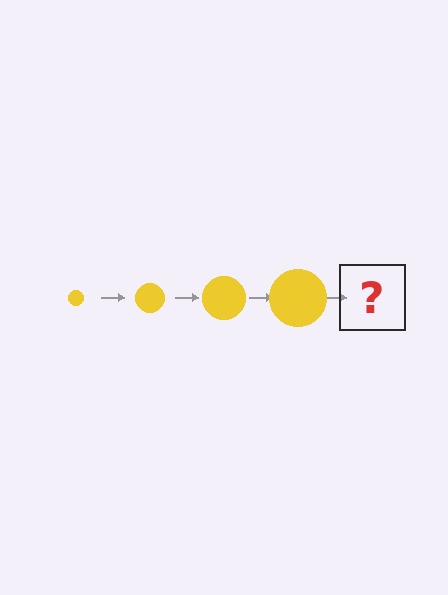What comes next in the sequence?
The next element should be a yellow circle, larger than the previous one.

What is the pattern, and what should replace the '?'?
The pattern is that the circle gets progressively larger each step. The '?' should be a yellow circle, larger than the previous one.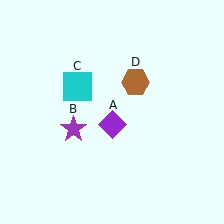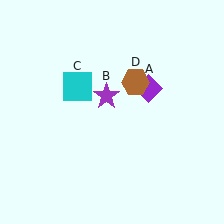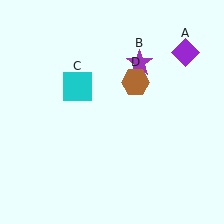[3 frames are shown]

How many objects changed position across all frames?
2 objects changed position: purple diamond (object A), purple star (object B).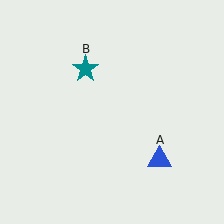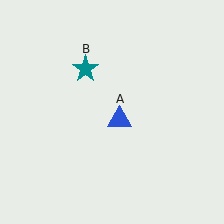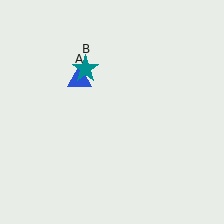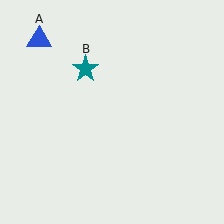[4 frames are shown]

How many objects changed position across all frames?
1 object changed position: blue triangle (object A).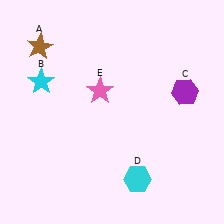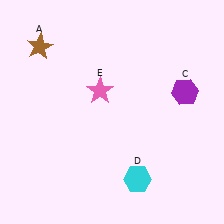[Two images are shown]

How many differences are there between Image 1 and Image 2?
There is 1 difference between the two images.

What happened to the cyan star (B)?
The cyan star (B) was removed in Image 2. It was in the top-left area of Image 1.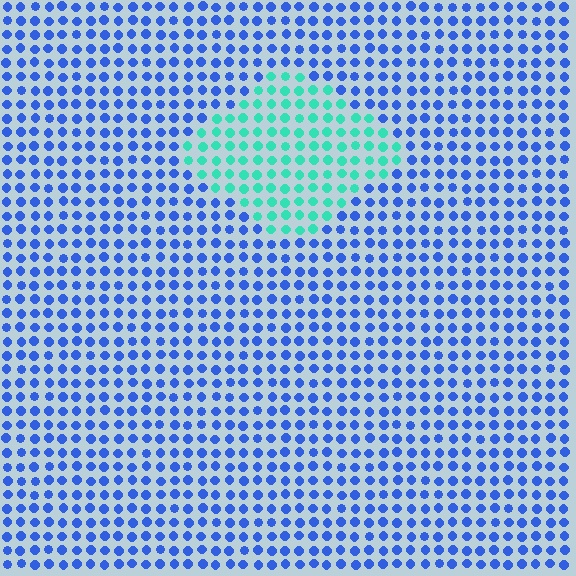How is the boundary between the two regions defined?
The boundary is defined purely by a slight shift in hue (about 60 degrees). Spacing, size, and orientation are identical on both sides.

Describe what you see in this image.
The image is filled with small blue elements in a uniform arrangement. A diamond-shaped region is visible where the elements are tinted to a slightly different hue, forming a subtle color boundary.